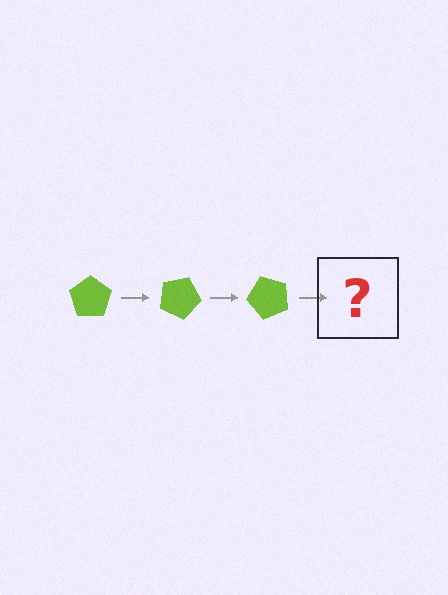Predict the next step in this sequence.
The next step is a lime pentagon rotated 75 degrees.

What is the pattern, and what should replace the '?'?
The pattern is that the pentagon rotates 25 degrees each step. The '?' should be a lime pentagon rotated 75 degrees.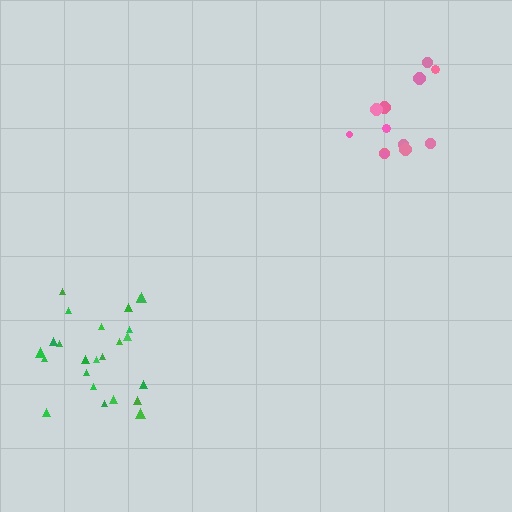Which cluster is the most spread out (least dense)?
Pink.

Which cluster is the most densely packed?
Green.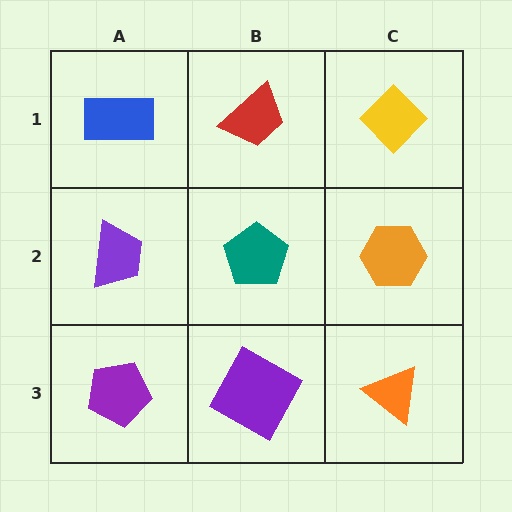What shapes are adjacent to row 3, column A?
A purple trapezoid (row 2, column A), a purple square (row 3, column B).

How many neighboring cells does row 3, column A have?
2.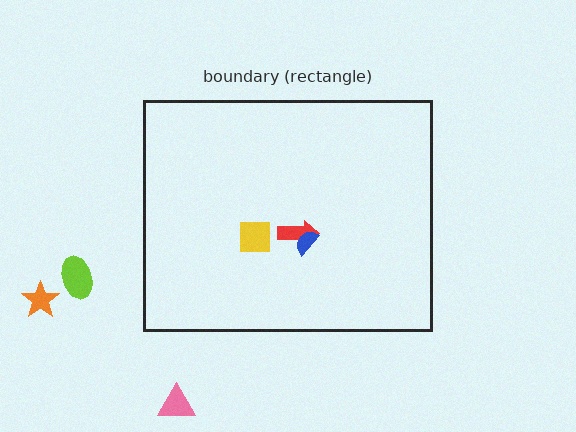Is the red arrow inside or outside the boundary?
Inside.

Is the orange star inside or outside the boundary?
Outside.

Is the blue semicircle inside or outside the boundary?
Inside.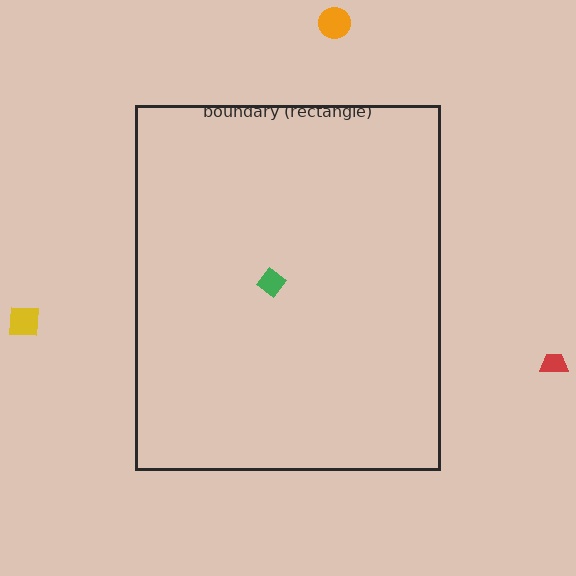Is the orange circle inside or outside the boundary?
Outside.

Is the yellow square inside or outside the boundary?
Outside.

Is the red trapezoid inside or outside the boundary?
Outside.